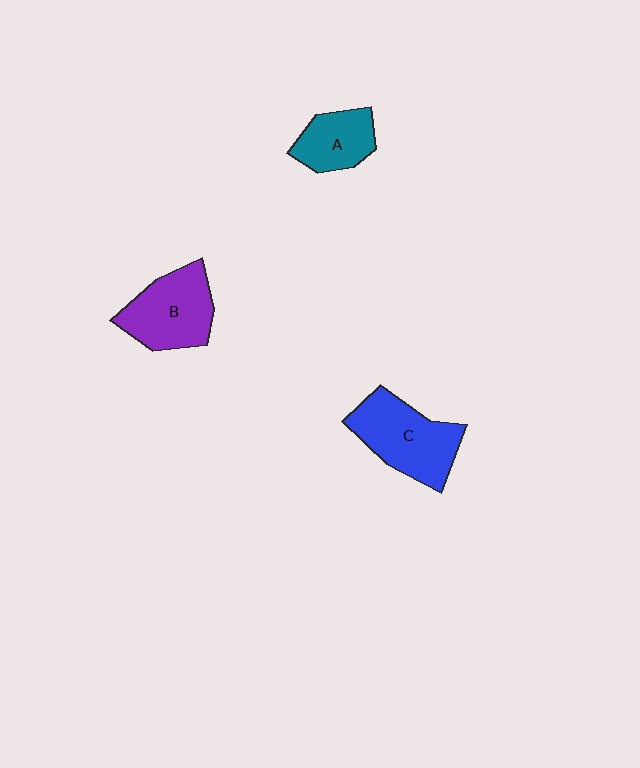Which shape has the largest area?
Shape C (blue).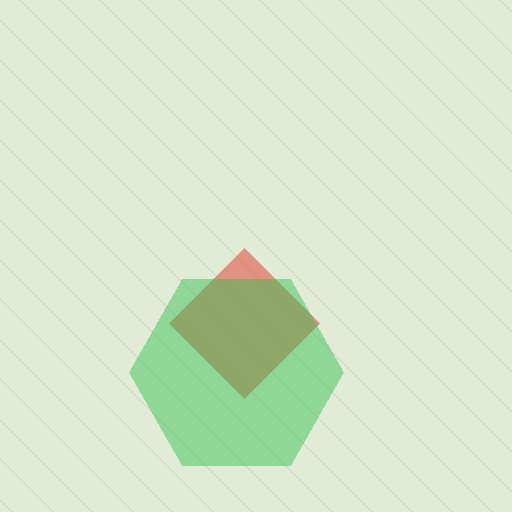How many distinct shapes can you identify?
There are 2 distinct shapes: a red diamond, a green hexagon.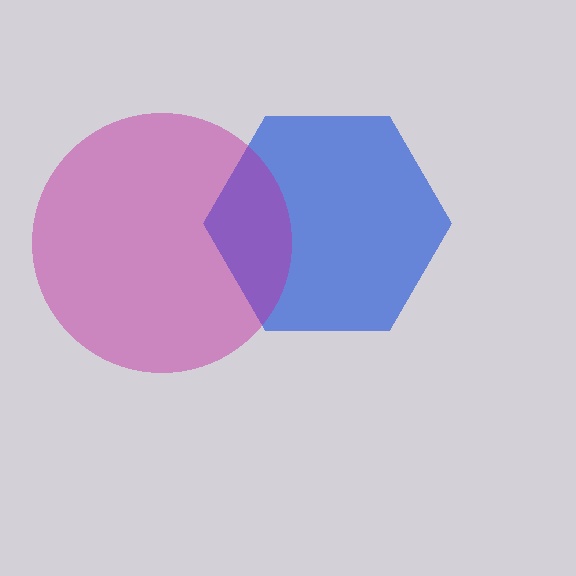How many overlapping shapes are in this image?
There are 2 overlapping shapes in the image.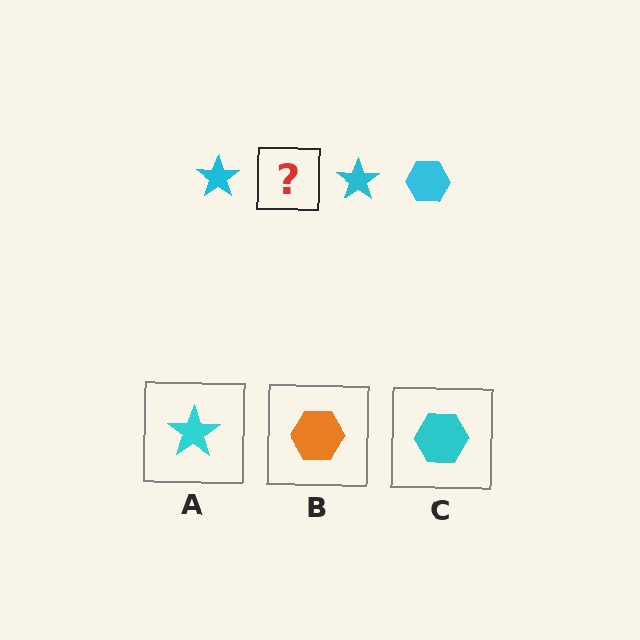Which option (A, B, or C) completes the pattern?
C.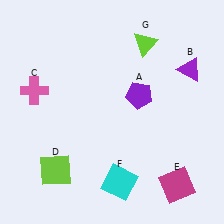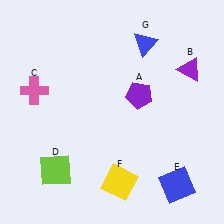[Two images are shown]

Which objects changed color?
E changed from magenta to blue. F changed from cyan to yellow. G changed from lime to blue.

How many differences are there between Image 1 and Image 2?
There are 3 differences between the two images.